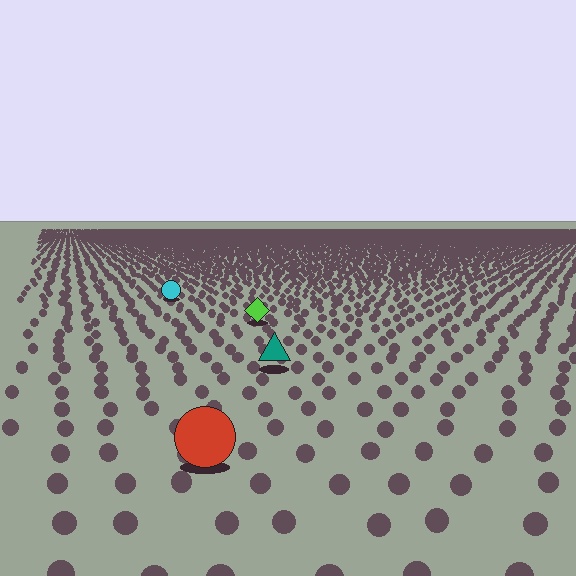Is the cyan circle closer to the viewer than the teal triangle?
No. The teal triangle is closer — you can tell from the texture gradient: the ground texture is coarser near it.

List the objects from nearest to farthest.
From nearest to farthest: the red circle, the teal triangle, the lime diamond, the cyan circle.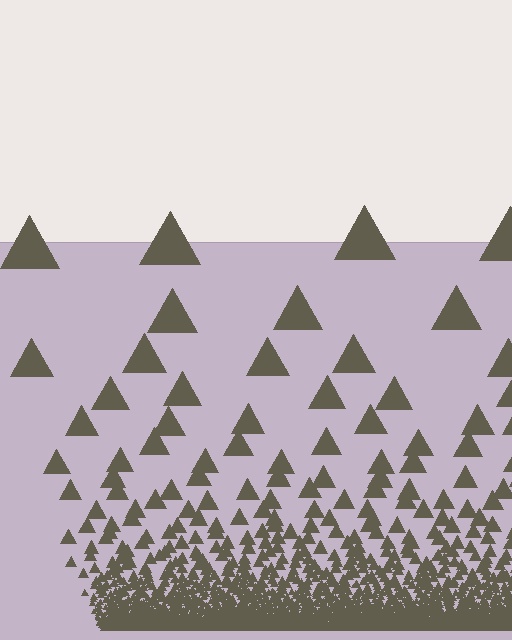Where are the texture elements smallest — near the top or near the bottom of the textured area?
Near the bottom.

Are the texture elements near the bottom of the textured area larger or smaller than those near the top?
Smaller. The gradient is inverted — elements near the bottom are smaller and denser.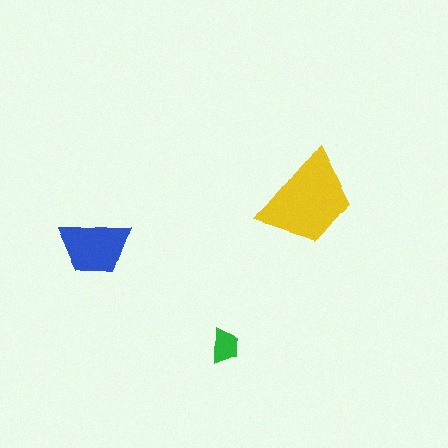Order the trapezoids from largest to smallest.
the yellow one, the blue one, the green one.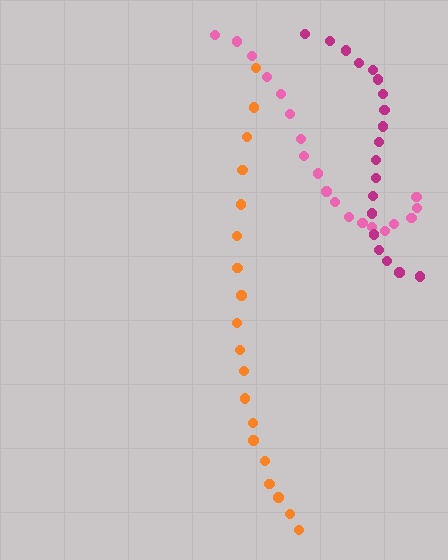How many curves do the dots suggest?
There are 3 distinct paths.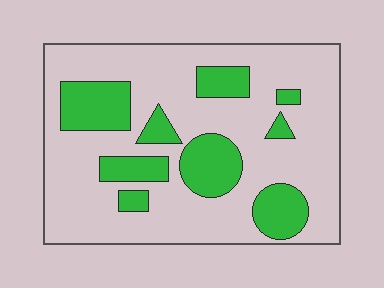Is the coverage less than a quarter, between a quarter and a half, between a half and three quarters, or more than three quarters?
Between a quarter and a half.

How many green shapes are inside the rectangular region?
9.